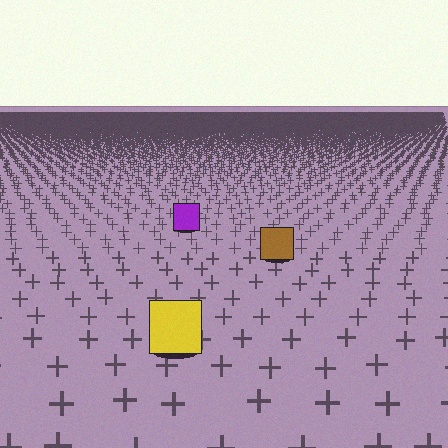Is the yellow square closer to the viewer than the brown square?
Yes. The yellow square is closer — you can tell from the texture gradient: the ground texture is coarser near it.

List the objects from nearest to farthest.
From nearest to farthest: the yellow square, the brown square, the purple square.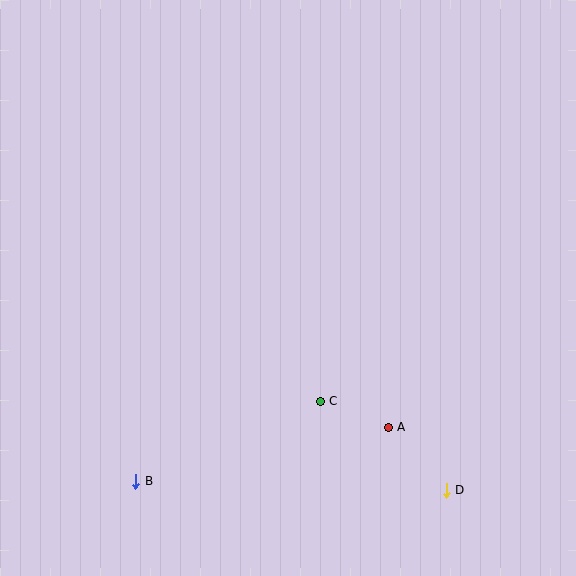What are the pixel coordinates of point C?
Point C is at (320, 401).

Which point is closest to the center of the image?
Point C at (320, 401) is closest to the center.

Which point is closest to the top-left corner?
Point B is closest to the top-left corner.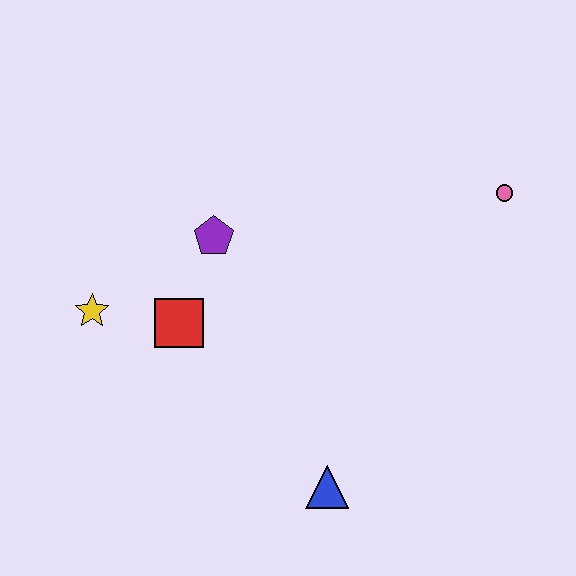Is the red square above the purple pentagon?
No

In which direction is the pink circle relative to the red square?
The pink circle is to the right of the red square.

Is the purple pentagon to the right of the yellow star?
Yes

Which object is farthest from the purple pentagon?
The pink circle is farthest from the purple pentagon.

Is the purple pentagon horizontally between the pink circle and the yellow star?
Yes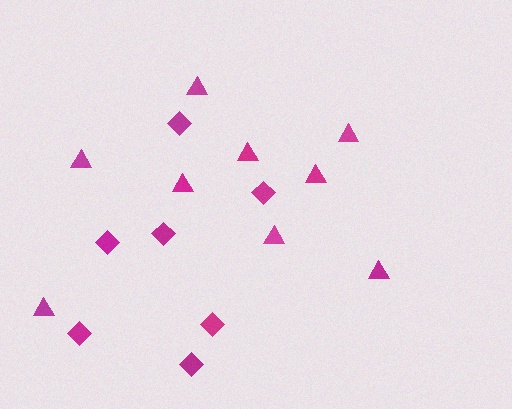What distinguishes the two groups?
There are 2 groups: one group of triangles (9) and one group of diamonds (7).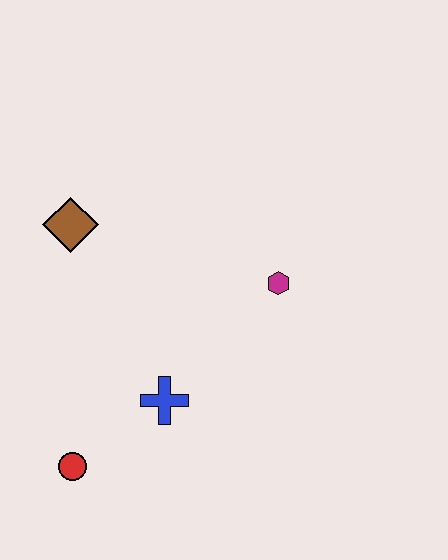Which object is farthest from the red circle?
The magenta hexagon is farthest from the red circle.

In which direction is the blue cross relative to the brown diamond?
The blue cross is below the brown diamond.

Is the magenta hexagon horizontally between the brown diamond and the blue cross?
No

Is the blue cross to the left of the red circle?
No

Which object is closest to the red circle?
The blue cross is closest to the red circle.